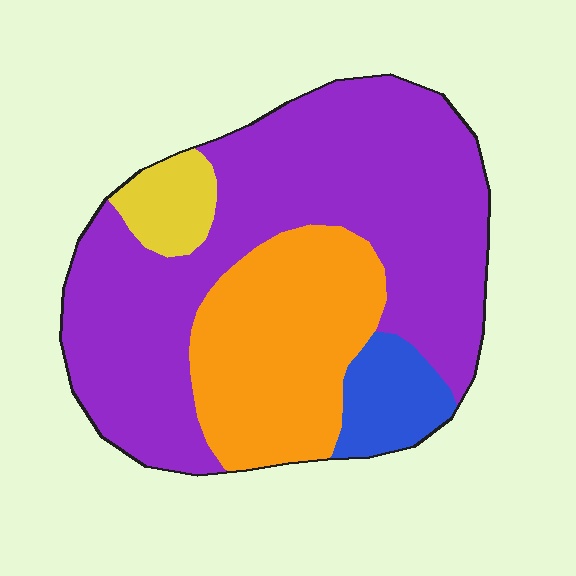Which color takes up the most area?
Purple, at roughly 60%.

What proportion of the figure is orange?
Orange covers about 25% of the figure.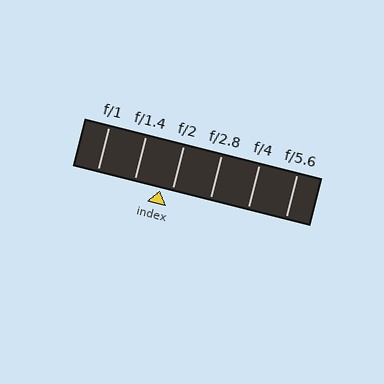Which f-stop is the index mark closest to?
The index mark is closest to f/2.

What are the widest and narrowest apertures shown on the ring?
The widest aperture shown is f/1 and the narrowest is f/5.6.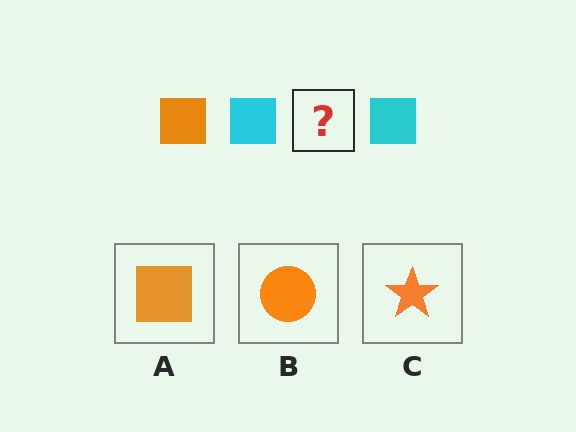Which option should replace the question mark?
Option A.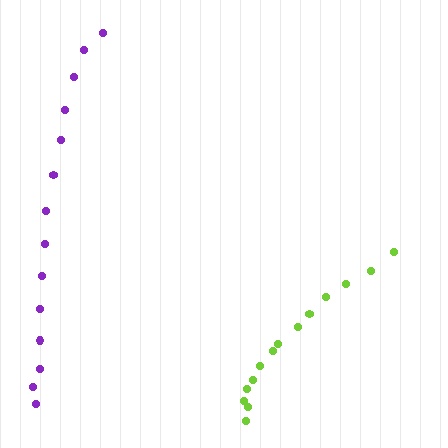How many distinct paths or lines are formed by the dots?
There are 2 distinct paths.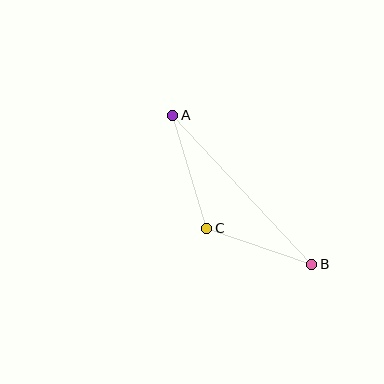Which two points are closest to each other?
Points B and C are closest to each other.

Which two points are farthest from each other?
Points A and B are farthest from each other.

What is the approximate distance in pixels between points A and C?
The distance between A and C is approximately 118 pixels.